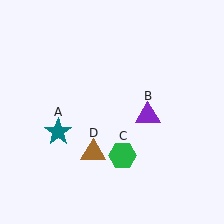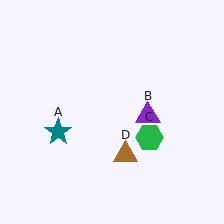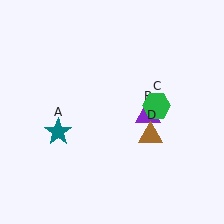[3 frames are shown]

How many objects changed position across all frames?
2 objects changed position: green hexagon (object C), brown triangle (object D).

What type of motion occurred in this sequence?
The green hexagon (object C), brown triangle (object D) rotated counterclockwise around the center of the scene.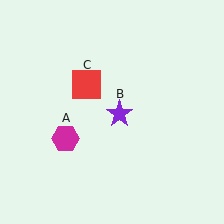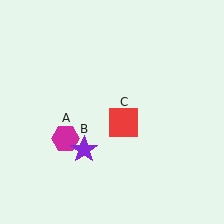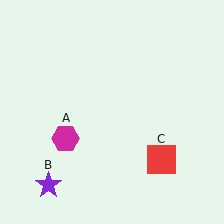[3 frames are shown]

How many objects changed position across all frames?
2 objects changed position: purple star (object B), red square (object C).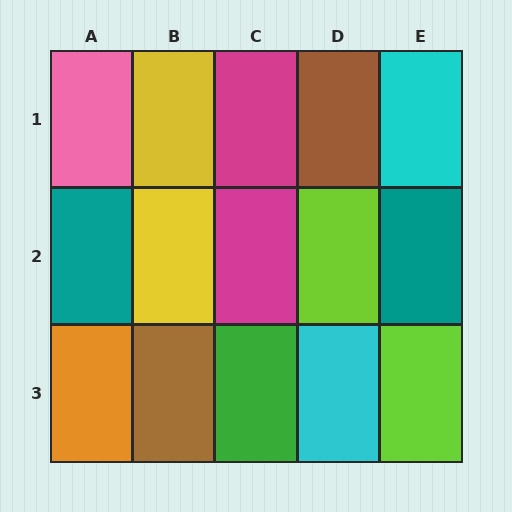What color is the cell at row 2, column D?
Lime.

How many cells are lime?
2 cells are lime.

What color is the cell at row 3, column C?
Green.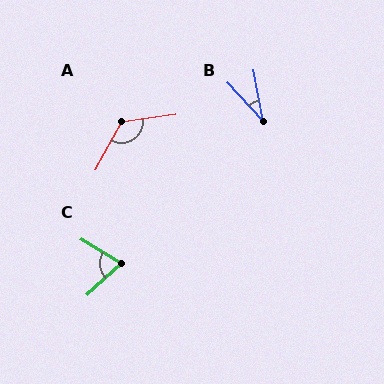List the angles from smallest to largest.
B (32°), C (74°), A (126°).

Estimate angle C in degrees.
Approximately 74 degrees.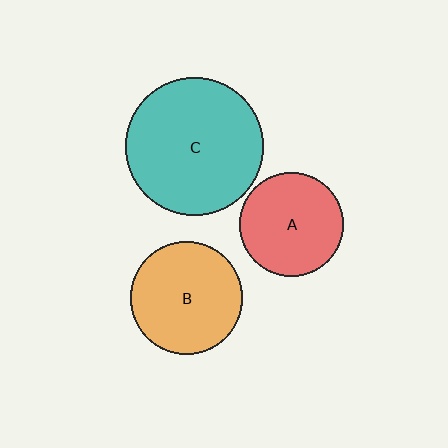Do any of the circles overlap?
No, none of the circles overlap.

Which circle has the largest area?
Circle C (teal).